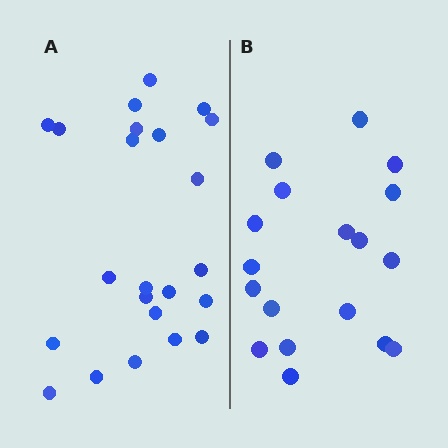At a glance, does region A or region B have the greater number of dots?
Region A (the left region) has more dots.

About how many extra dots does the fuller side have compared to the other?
Region A has about 5 more dots than region B.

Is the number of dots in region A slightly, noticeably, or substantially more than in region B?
Region A has noticeably more, but not dramatically so. The ratio is roughly 1.3 to 1.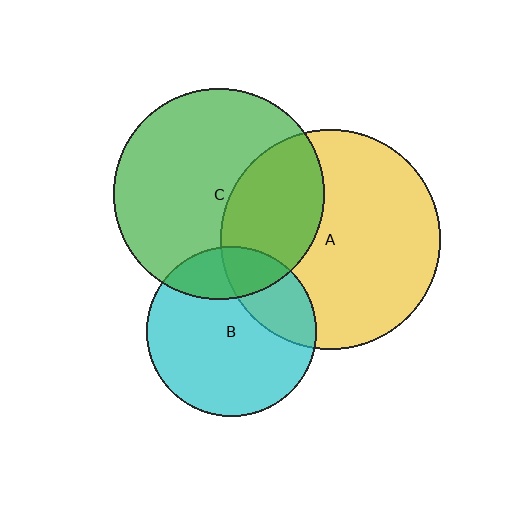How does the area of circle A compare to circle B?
Approximately 1.7 times.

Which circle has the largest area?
Circle A (yellow).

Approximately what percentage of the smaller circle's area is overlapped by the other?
Approximately 25%.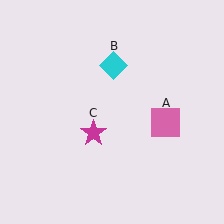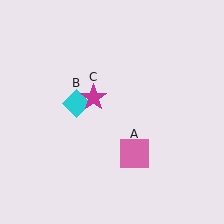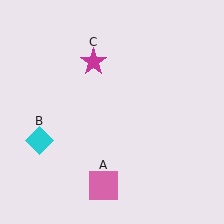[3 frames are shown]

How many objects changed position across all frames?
3 objects changed position: pink square (object A), cyan diamond (object B), magenta star (object C).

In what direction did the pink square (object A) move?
The pink square (object A) moved down and to the left.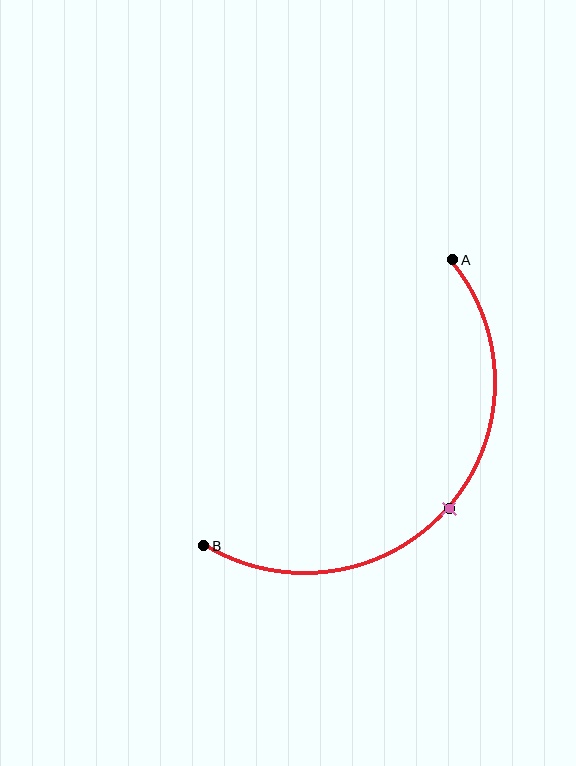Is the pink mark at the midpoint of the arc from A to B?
Yes. The pink mark lies on the arc at equal arc-length from both A and B — it is the arc midpoint.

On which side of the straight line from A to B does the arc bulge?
The arc bulges below and to the right of the straight line connecting A and B.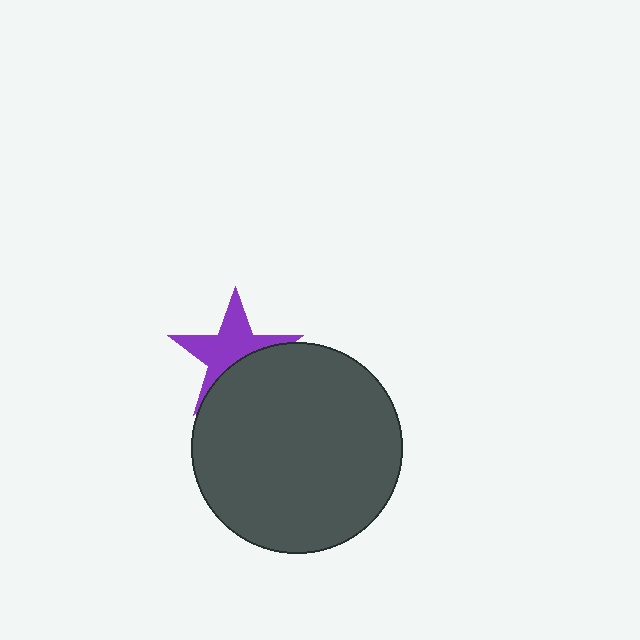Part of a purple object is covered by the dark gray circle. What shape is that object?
It is a star.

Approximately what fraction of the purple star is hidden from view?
Roughly 41% of the purple star is hidden behind the dark gray circle.